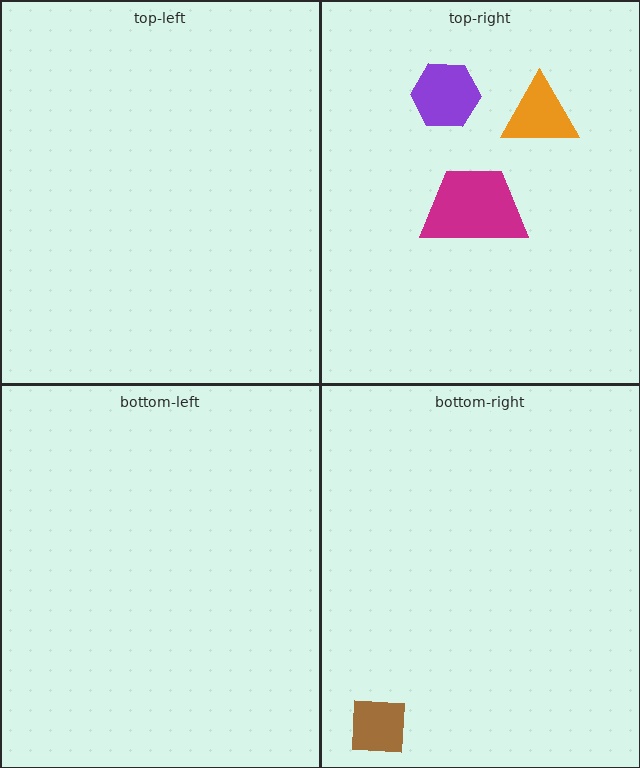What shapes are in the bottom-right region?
The brown square.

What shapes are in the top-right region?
The magenta trapezoid, the purple hexagon, the orange triangle.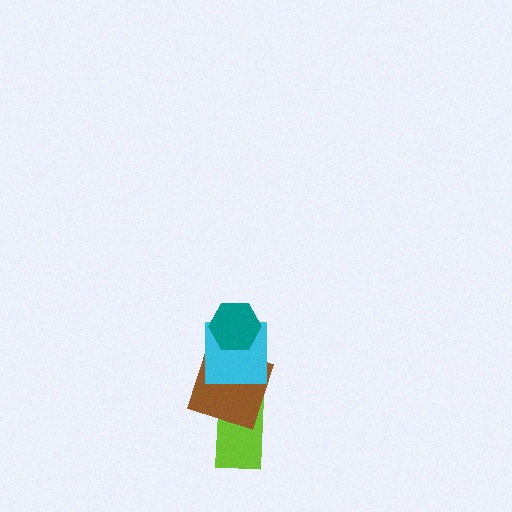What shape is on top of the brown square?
The cyan square is on top of the brown square.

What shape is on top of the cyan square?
The teal hexagon is on top of the cyan square.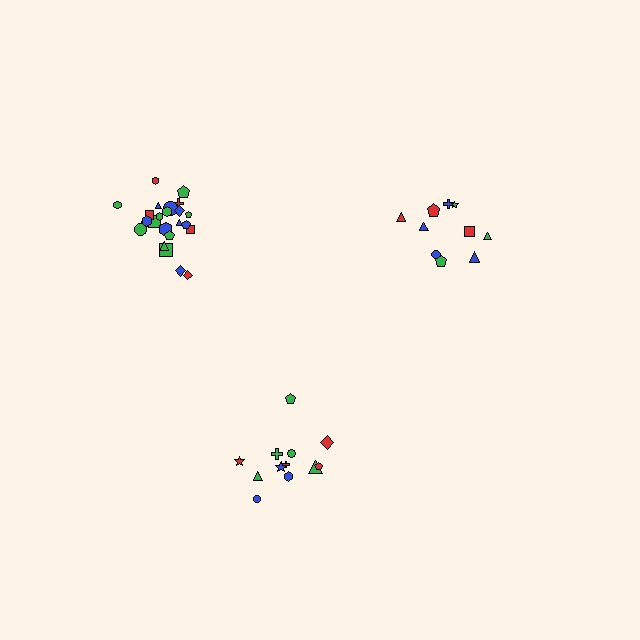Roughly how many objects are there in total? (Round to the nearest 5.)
Roughly 45 objects in total.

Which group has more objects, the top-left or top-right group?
The top-left group.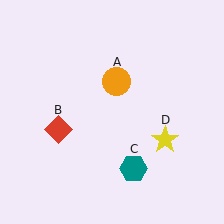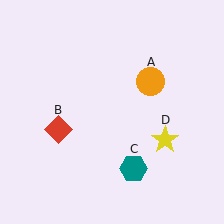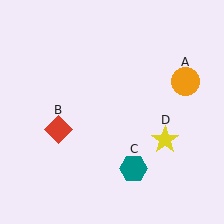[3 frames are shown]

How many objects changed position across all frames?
1 object changed position: orange circle (object A).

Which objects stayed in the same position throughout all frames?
Red diamond (object B) and teal hexagon (object C) and yellow star (object D) remained stationary.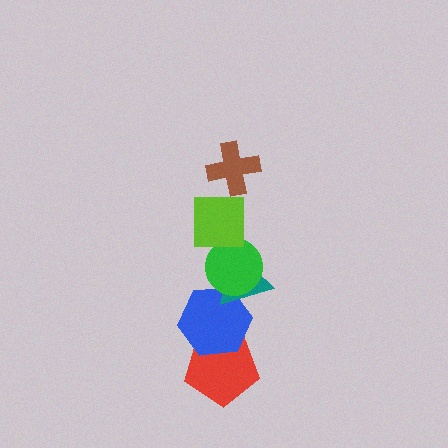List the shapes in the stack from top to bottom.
From top to bottom: the brown cross, the lime square, the green circle, the teal triangle, the blue hexagon, the red pentagon.